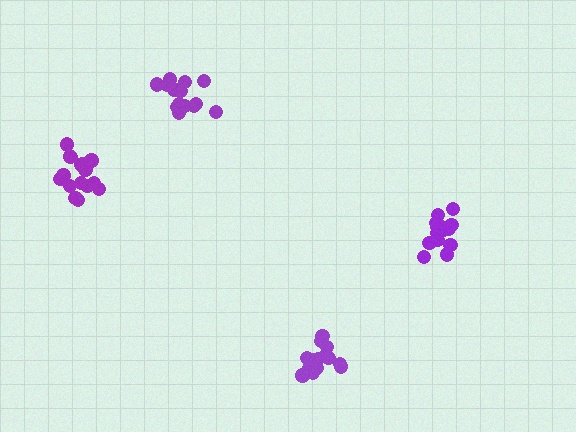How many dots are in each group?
Group 1: 17 dots, Group 2: 15 dots, Group 3: 14 dots, Group 4: 15 dots (61 total).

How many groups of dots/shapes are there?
There are 4 groups.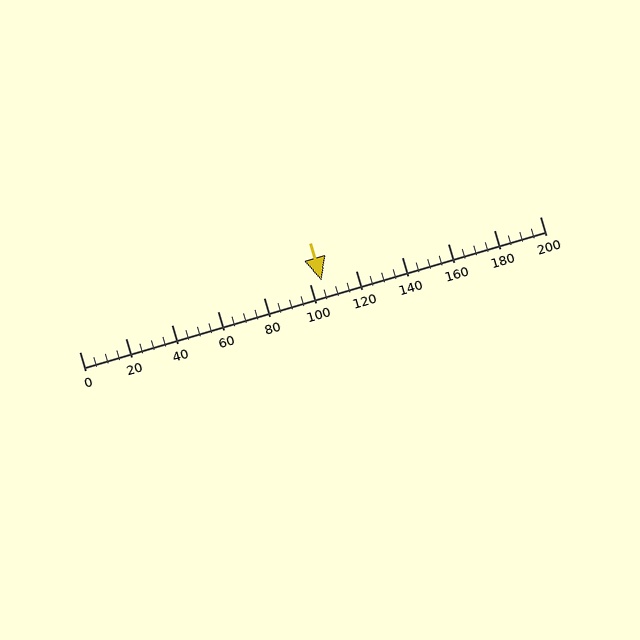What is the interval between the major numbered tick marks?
The major tick marks are spaced 20 units apart.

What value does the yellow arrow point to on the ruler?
The yellow arrow points to approximately 105.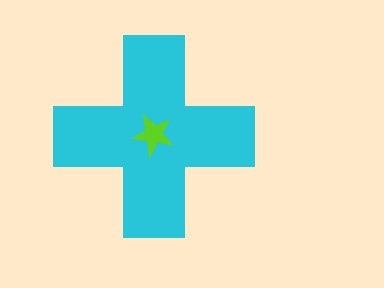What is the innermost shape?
The lime star.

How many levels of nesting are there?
2.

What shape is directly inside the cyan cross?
The lime star.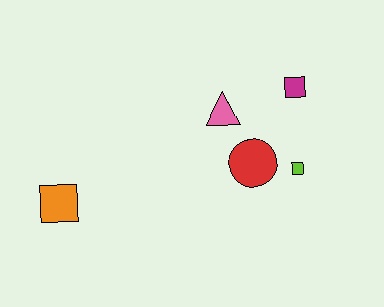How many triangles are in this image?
There is 1 triangle.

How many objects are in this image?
There are 5 objects.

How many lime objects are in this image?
There is 1 lime object.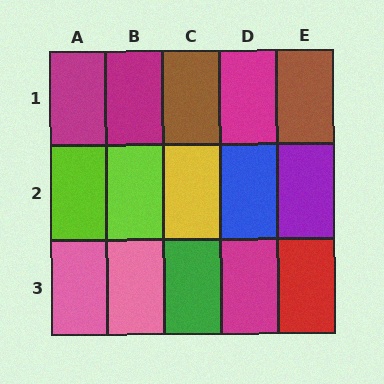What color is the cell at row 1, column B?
Magenta.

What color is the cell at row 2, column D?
Blue.